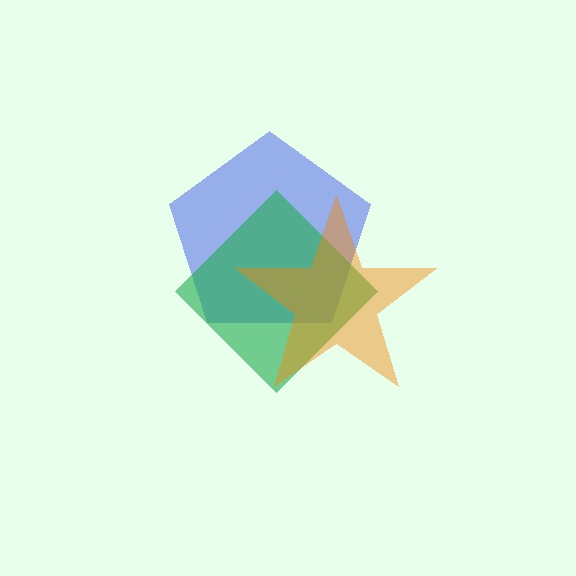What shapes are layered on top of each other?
The layered shapes are: a blue pentagon, a green diamond, an orange star.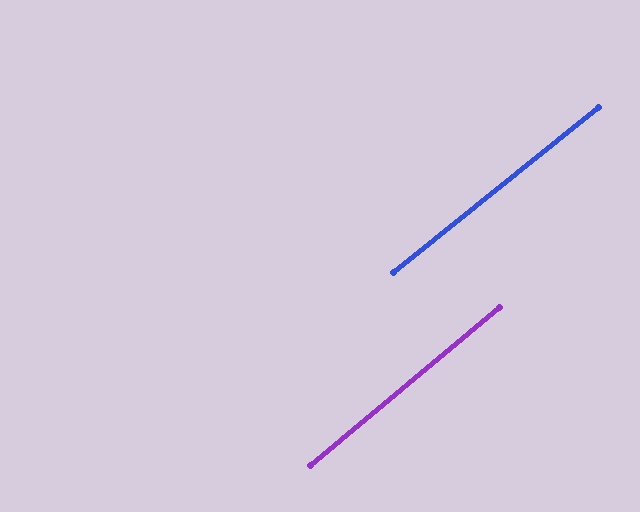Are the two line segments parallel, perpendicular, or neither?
Parallel — their directions differ by only 0.9°.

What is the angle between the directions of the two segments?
Approximately 1 degree.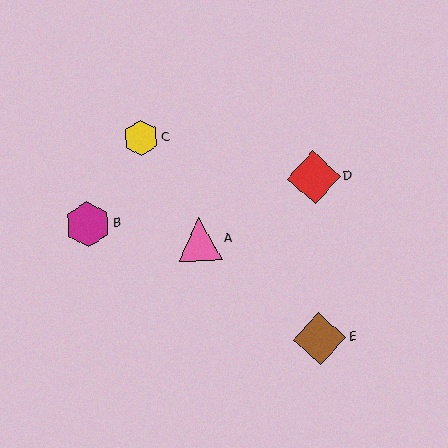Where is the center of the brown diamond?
The center of the brown diamond is at (320, 338).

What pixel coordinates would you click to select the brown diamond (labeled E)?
Click at (320, 338) to select the brown diamond E.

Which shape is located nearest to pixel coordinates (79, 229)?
The magenta hexagon (labeled B) at (88, 224) is nearest to that location.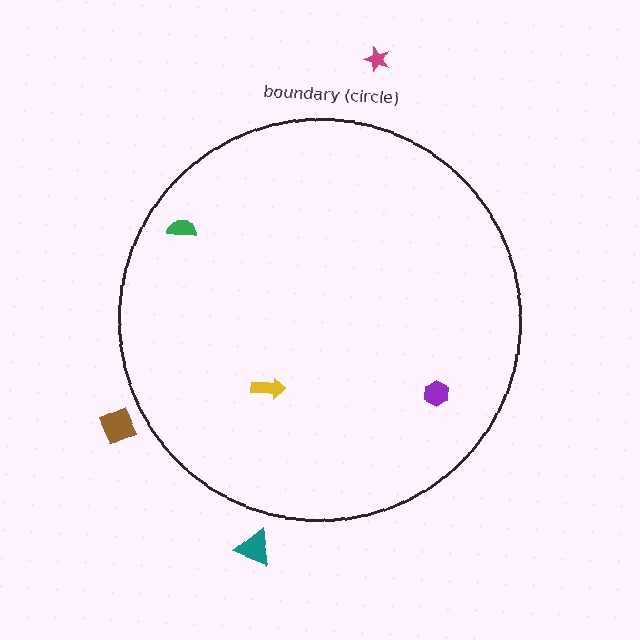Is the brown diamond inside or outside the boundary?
Outside.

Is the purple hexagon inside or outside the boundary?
Inside.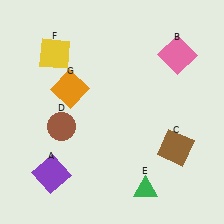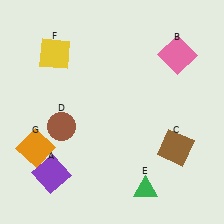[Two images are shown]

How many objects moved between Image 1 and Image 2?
1 object moved between the two images.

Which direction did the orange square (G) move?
The orange square (G) moved down.